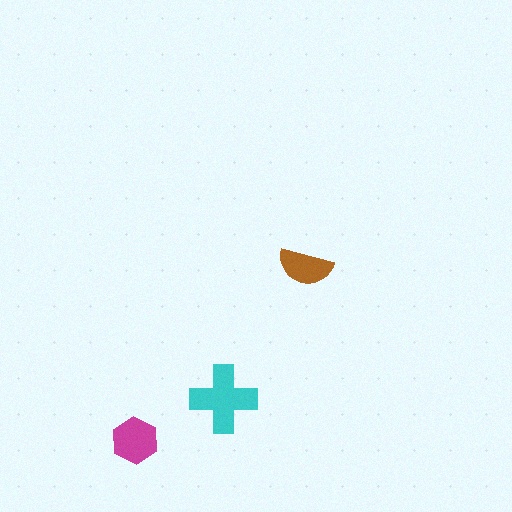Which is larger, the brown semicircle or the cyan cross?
The cyan cross.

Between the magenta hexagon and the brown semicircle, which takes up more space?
The magenta hexagon.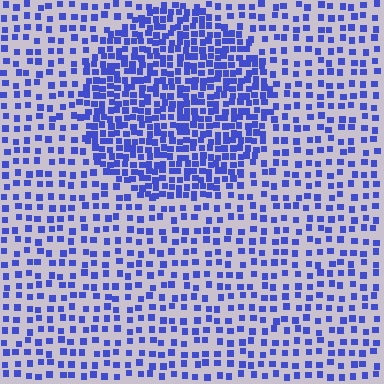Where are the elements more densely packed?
The elements are more densely packed inside the circle boundary.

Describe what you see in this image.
The image contains small blue elements arranged at two different densities. A circle-shaped region is visible where the elements are more densely packed than the surrounding area.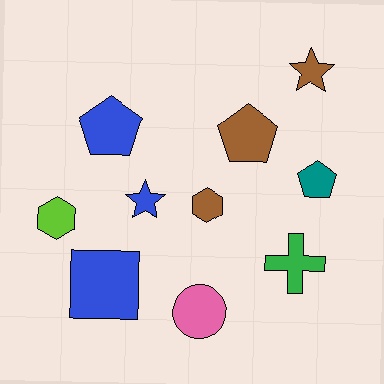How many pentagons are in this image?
There are 3 pentagons.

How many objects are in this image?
There are 10 objects.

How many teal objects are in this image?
There is 1 teal object.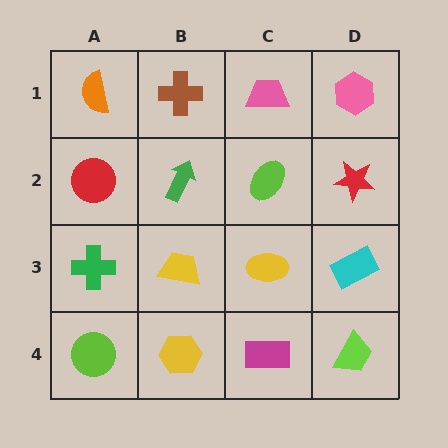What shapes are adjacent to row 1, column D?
A red star (row 2, column D), a pink trapezoid (row 1, column C).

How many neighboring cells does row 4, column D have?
2.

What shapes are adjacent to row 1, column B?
A green arrow (row 2, column B), an orange semicircle (row 1, column A), a pink trapezoid (row 1, column C).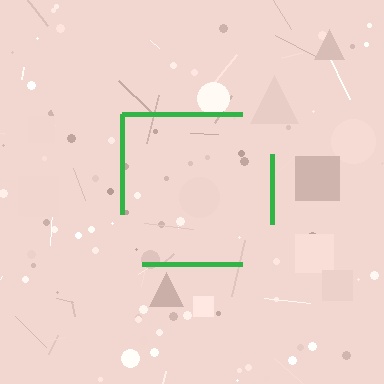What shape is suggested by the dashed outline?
The dashed outline suggests a square.